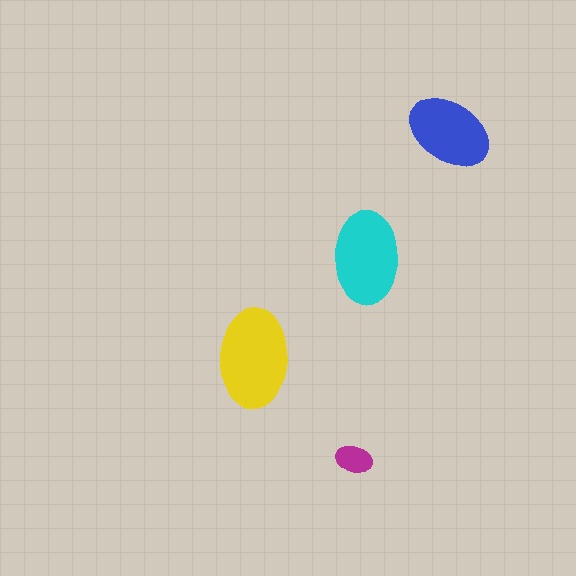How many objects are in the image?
There are 4 objects in the image.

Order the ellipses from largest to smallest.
the yellow one, the cyan one, the blue one, the magenta one.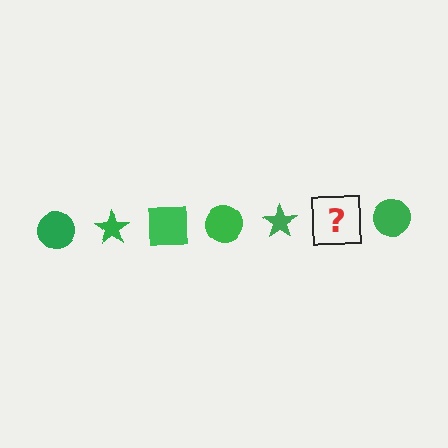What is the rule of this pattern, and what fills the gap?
The rule is that the pattern cycles through circle, star, square shapes in green. The gap should be filled with a green square.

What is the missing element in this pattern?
The missing element is a green square.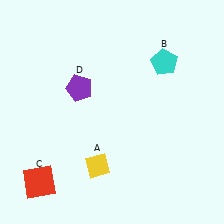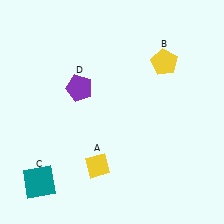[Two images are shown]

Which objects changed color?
B changed from cyan to yellow. C changed from red to teal.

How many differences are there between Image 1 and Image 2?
There are 2 differences between the two images.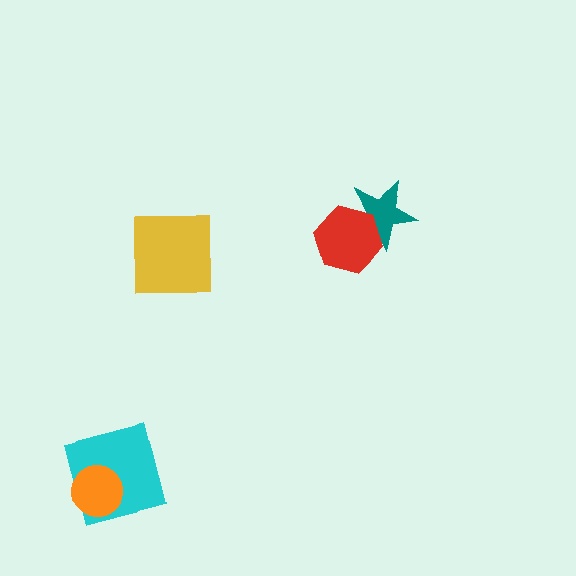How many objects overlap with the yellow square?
0 objects overlap with the yellow square.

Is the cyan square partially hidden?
Yes, it is partially covered by another shape.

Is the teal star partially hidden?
Yes, it is partially covered by another shape.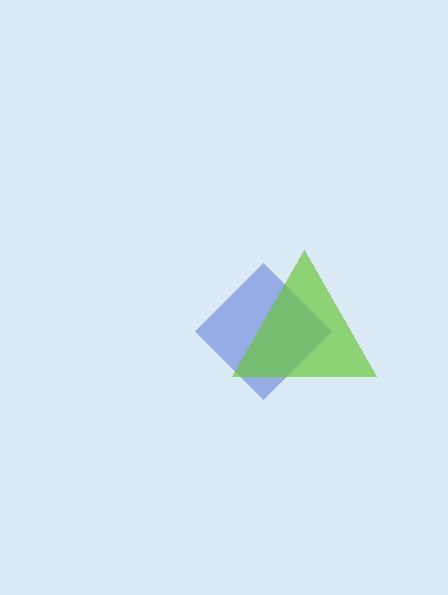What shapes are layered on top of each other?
The layered shapes are: a blue diamond, a lime triangle.